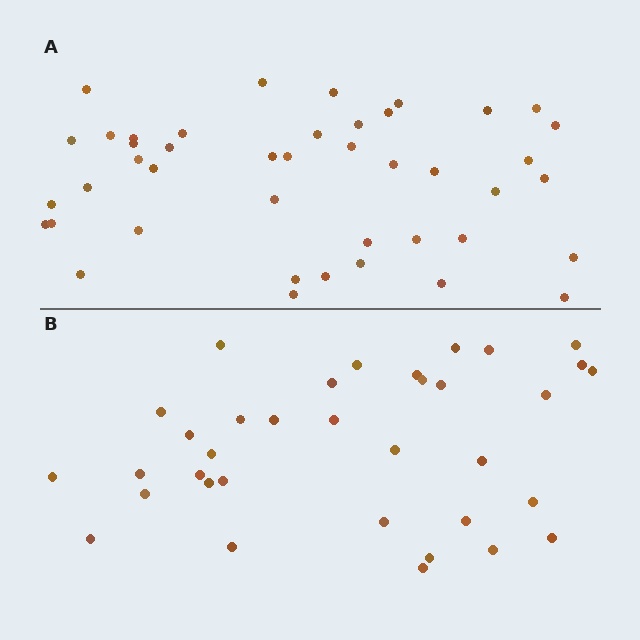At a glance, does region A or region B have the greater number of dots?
Region A (the top region) has more dots.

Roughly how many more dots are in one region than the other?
Region A has roughly 8 or so more dots than region B.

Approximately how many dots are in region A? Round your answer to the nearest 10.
About 40 dots. (The exact count is 43, which rounds to 40.)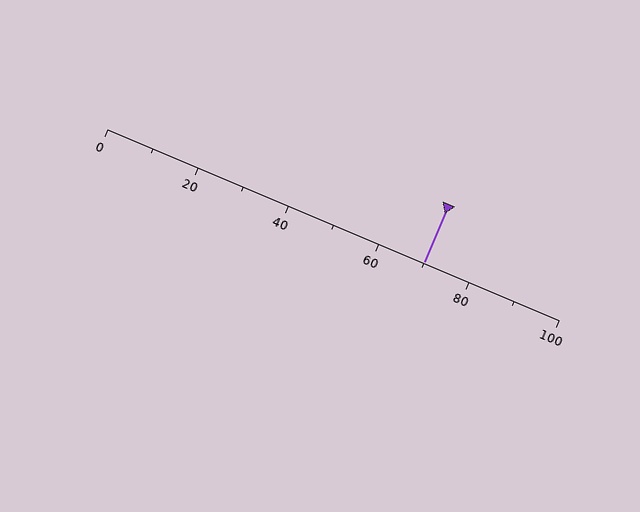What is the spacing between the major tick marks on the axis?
The major ticks are spaced 20 apart.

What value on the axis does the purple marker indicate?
The marker indicates approximately 70.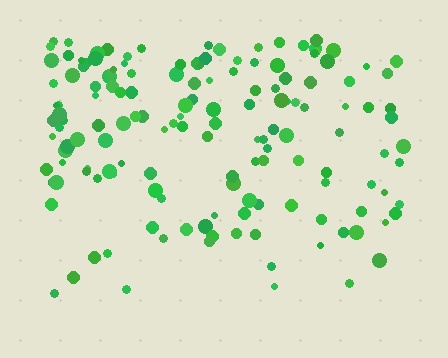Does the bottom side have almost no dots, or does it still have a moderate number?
Still a moderate number, just noticeably fewer than the top.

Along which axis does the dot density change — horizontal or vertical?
Vertical.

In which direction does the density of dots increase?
From bottom to top, with the top side densest.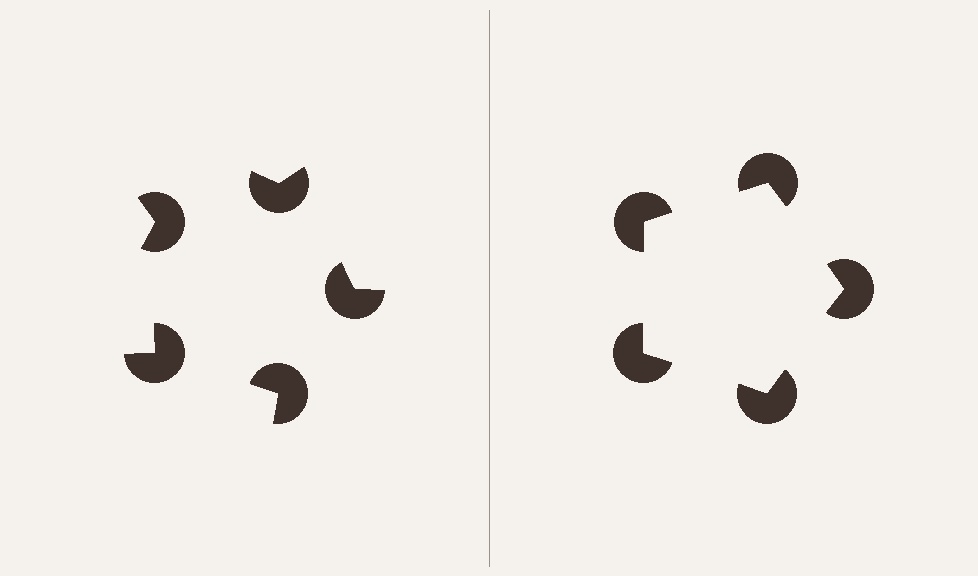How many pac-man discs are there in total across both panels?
10 — 5 on each side.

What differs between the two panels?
The pac-man discs are positioned identically on both sides; only the wedge orientations differ. On the right they align to a pentagon; on the left they are misaligned.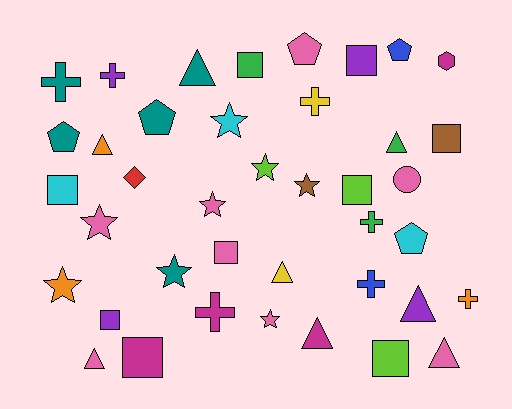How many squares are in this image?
There are 9 squares.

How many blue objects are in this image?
There are 2 blue objects.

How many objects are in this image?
There are 40 objects.